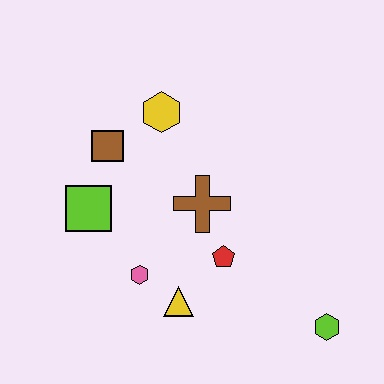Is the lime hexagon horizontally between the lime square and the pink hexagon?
No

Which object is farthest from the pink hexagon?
The lime hexagon is farthest from the pink hexagon.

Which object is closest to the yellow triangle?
The pink hexagon is closest to the yellow triangle.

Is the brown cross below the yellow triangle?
No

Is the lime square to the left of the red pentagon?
Yes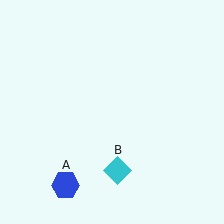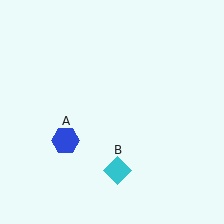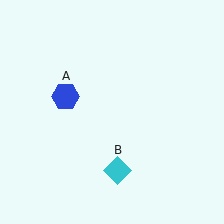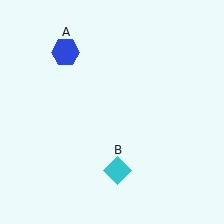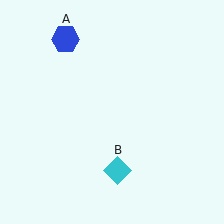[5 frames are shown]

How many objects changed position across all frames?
1 object changed position: blue hexagon (object A).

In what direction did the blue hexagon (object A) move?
The blue hexagon (object A) moved up.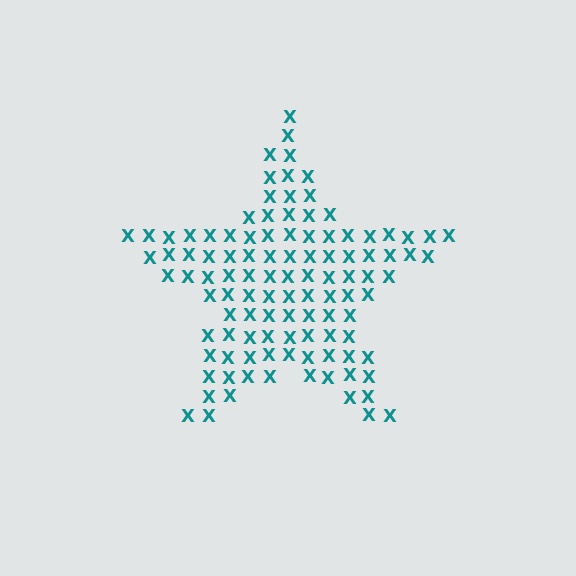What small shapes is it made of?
It is made of small letter X's.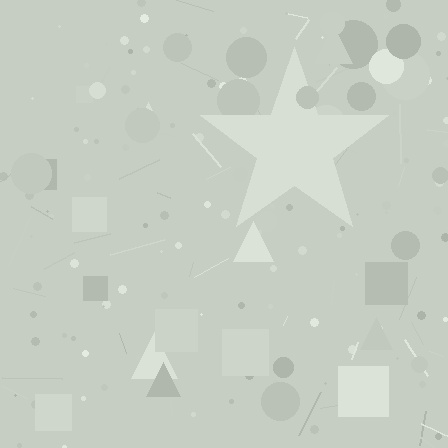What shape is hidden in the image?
A star is hidden in the image.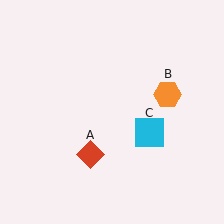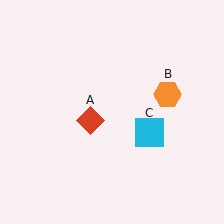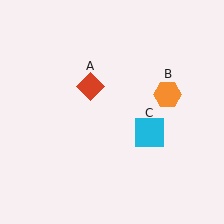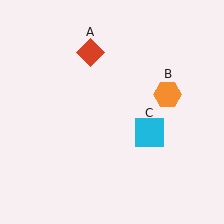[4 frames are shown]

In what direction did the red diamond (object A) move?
The red diamond (object A) moved up.